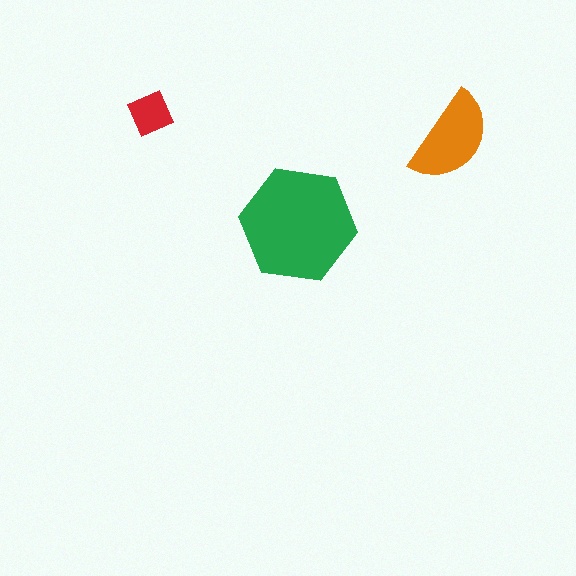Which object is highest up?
The red diamond is topmost.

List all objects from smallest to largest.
The red diamond, the orange semicircle, the green hexagon.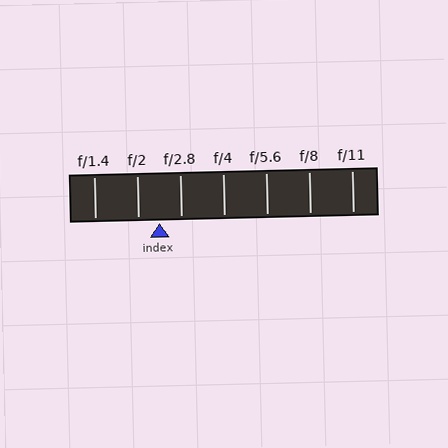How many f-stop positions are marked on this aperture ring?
There are 7 f-stop positions marked.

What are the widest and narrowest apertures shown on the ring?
The widest aperture shown is f/1.4 and the narrowest is f/11.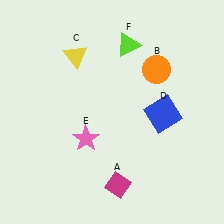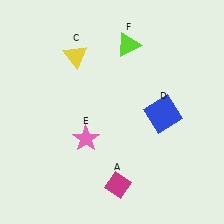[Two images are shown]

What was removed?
The orange circle (B) was removed in Image 2.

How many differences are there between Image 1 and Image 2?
There is 1 difference between the two images.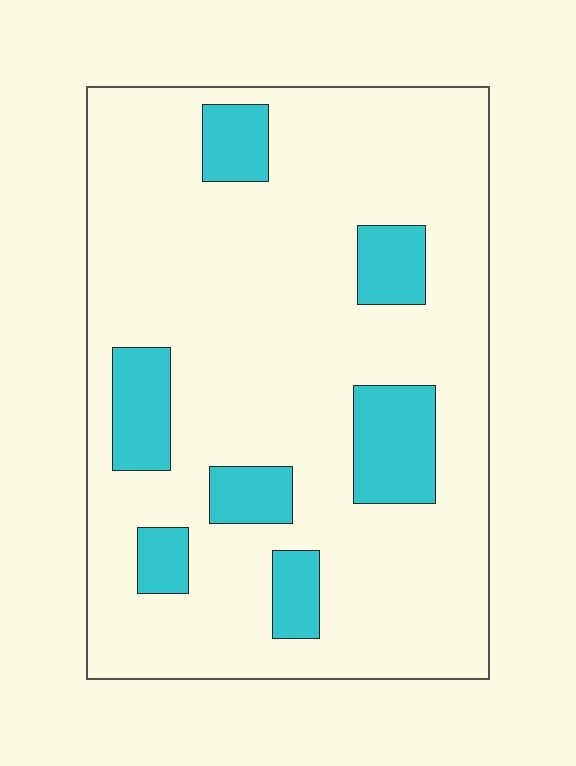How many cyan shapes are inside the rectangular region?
7.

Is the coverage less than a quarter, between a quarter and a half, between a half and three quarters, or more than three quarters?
Less than a quarter.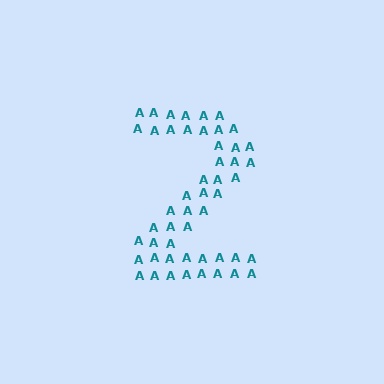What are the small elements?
The small elements are letter A's.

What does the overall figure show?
The overall figure shows the digit 2.